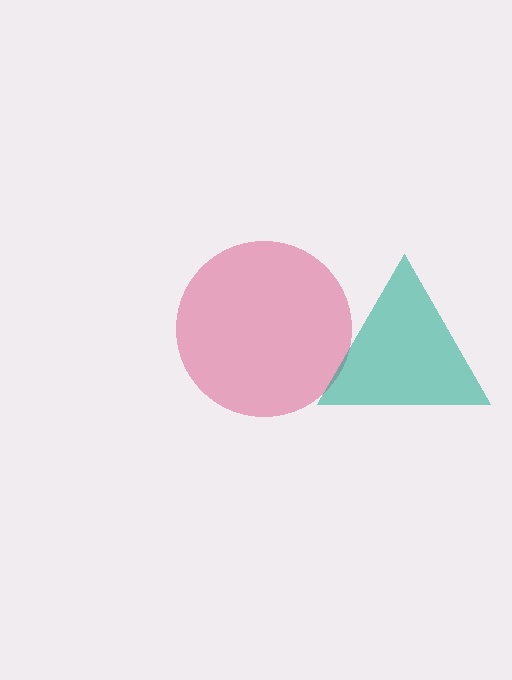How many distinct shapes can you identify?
There are 2 distinct shapes: a pink circle, a teal triangle.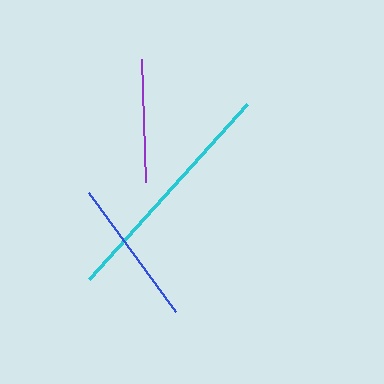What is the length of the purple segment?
The purple segment is approximately 123 pixels long.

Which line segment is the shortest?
The purple line is the shortest at approximately 123 pixels.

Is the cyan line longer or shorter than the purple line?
The cyan line is longer than the purple line.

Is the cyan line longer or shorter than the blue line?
The cyan line is longer than the blue line.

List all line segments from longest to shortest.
From longest to shortest: cyan, blue, purple.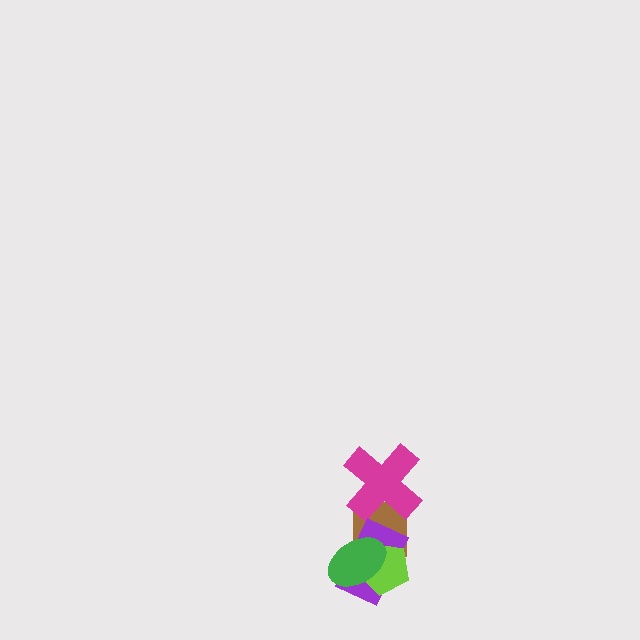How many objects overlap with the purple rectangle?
3 objects overlap with the purple rectangle.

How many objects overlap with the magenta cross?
1 object overlaps with the magenta cross.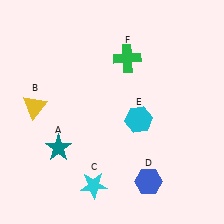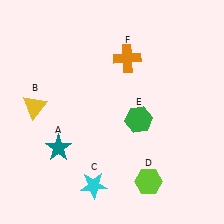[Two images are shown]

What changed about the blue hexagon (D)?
In Image 1, D is blue. In Image 2, it changed to lime.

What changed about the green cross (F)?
In Image 1, F is green. In Image 2, it changed to orange.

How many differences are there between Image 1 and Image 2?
There are 3 differences between the two images.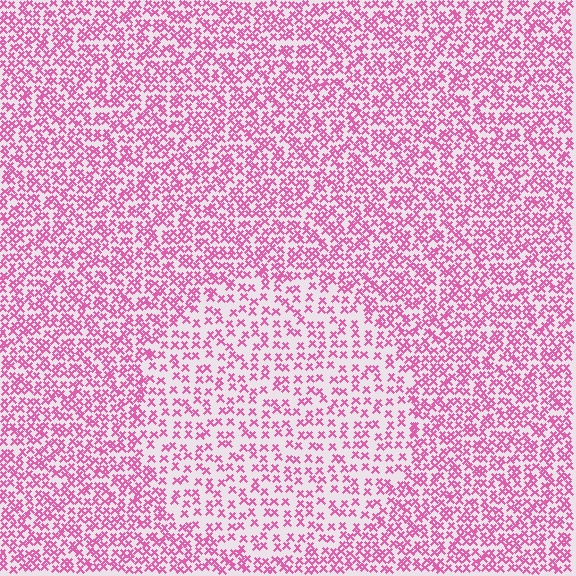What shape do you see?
I see a circle.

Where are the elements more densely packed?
The elements are more densely packed outside the circle boundary.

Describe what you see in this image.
The image contains small pink elements arranged at two different densities. A circle-shaped region is visible where the elements are less densely packed than the surrounding area.